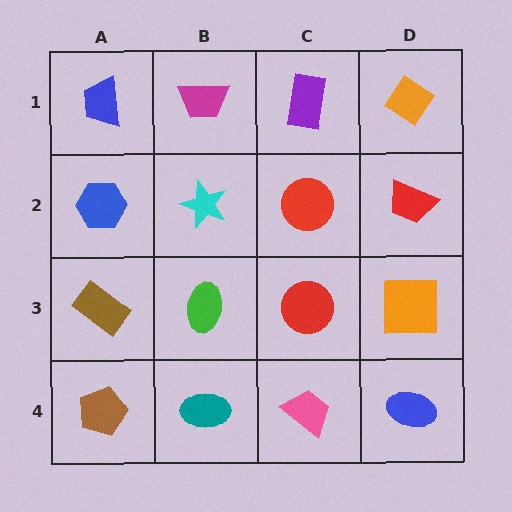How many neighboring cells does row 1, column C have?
3.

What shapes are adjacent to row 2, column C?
A purple rectangle (row 1, column C), a red circle (row 3, column C), a cyan star (row 2, column B), a red trapezoid (row 2, column D).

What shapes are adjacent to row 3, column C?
A red circle (row 2, column C), a pink trapezoid (row 4, column C), a green ellipse (row 3, column B), an orange square (row 3, column D).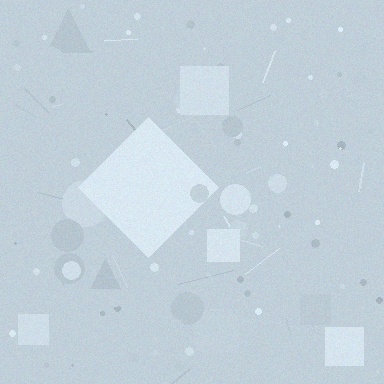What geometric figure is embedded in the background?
A diamond is embedded in the background.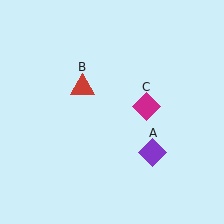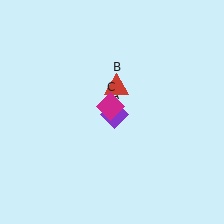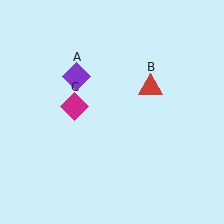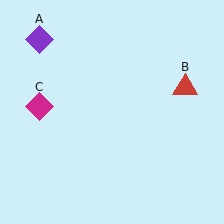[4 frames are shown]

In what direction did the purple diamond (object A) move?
The purple diamond (object A) moved up and to the left.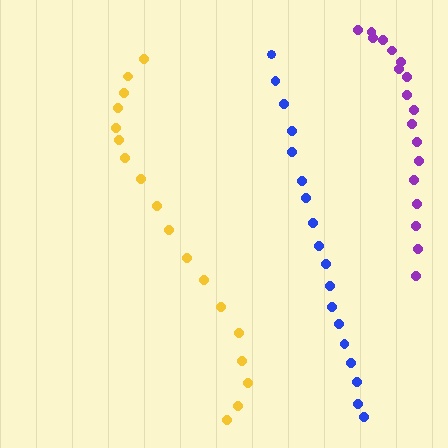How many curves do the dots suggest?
There are 3 distinct paths.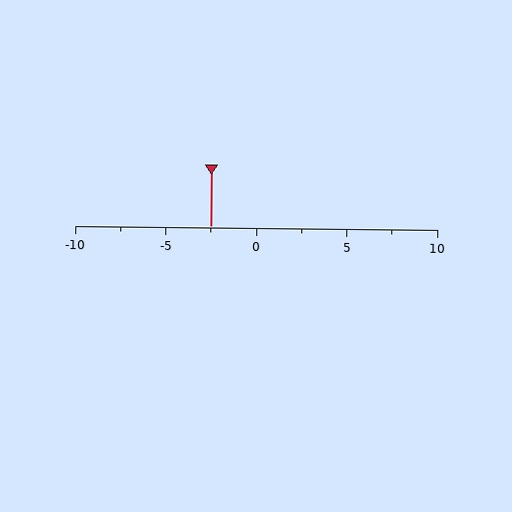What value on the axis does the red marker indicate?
The marker indicates approximately -2.5.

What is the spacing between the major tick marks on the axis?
The major ticks are spaced 5 apart.